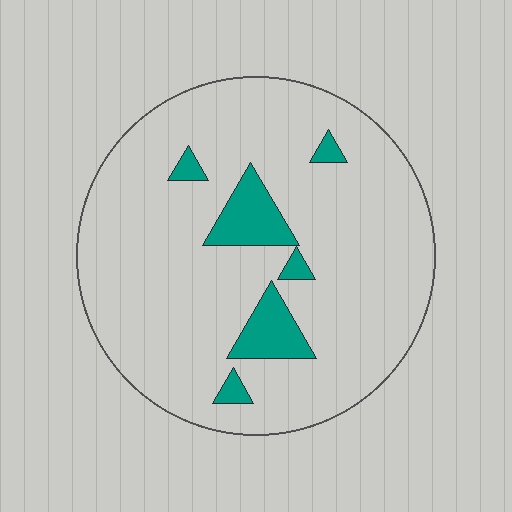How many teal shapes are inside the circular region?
6.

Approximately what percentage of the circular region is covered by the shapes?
Approximately 10%.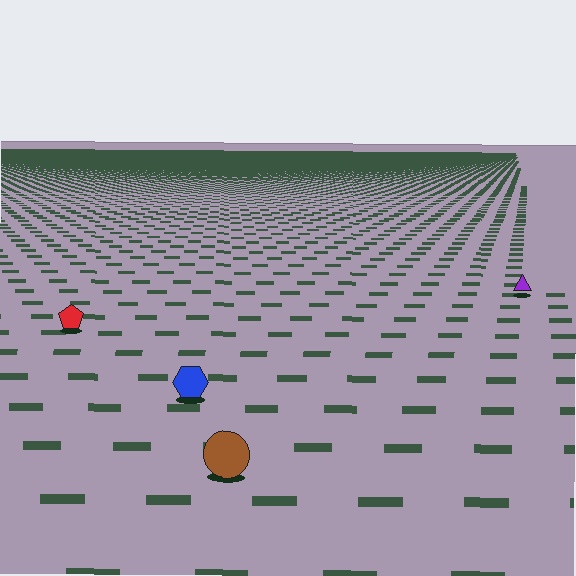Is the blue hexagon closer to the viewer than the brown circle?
No. The brown circle is closer — you can tell from the texture gradient: the ground texture is coarser near it.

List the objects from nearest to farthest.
From nearest to farthest: the brown circle, the blue hexagon, the red pentagon, the purple triangle.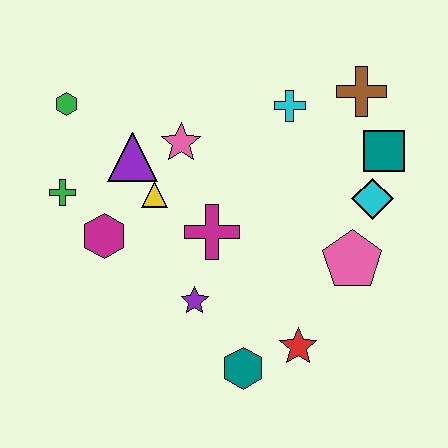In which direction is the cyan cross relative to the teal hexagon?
The cyan cross is above the teal hexagon.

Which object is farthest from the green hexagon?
The red star is farthest from the green hexagon.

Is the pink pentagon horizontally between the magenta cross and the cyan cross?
No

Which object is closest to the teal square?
The cyan diamond is closest to the teal square.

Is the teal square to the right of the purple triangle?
Yes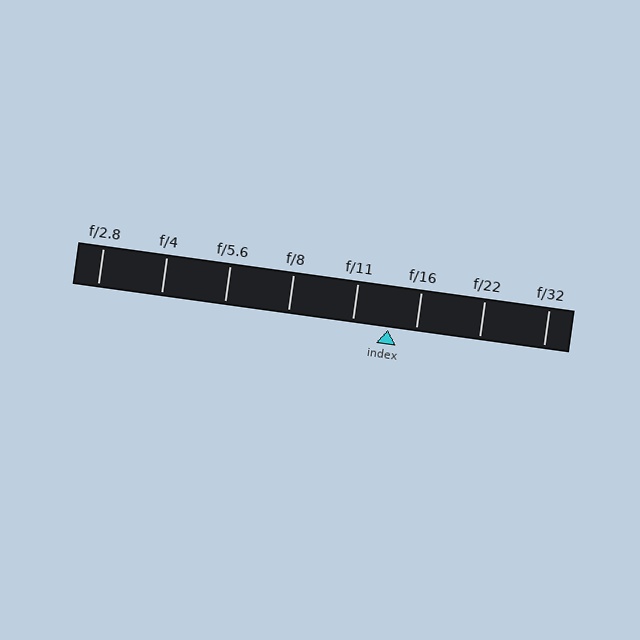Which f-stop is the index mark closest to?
The index mark is closest to f/16.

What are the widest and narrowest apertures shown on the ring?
The widest aperture shown is f/2.8 and the narrowest is f/32.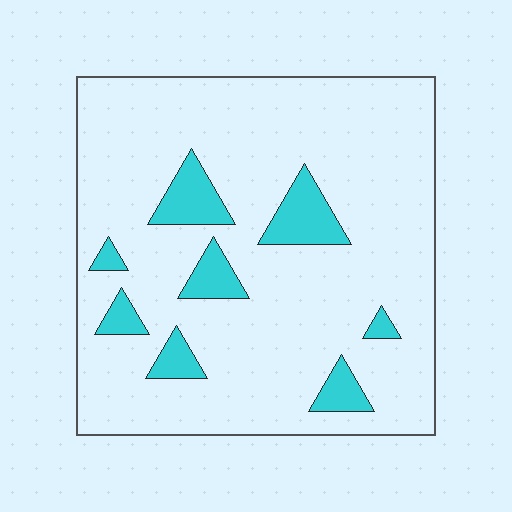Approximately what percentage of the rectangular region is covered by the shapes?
Approximately 15%.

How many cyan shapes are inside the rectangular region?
8.